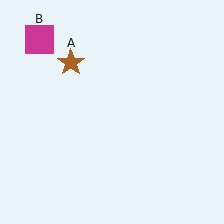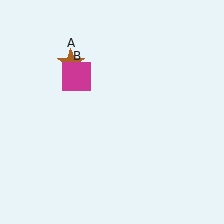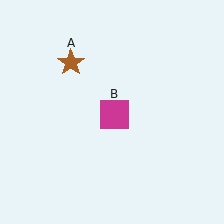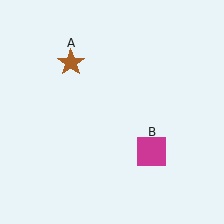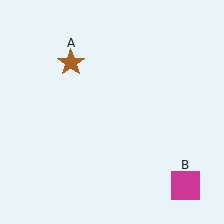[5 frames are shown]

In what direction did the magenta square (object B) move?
The magenta square (object B) moved down and to the right.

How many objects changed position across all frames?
1 object changed position: magenta square (object B).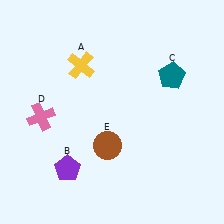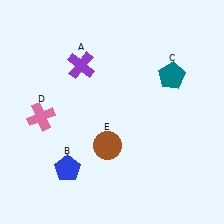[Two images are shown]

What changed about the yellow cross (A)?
In Image 1, A is yellow. In Image 2, it changed to purple.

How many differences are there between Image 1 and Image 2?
There are 2 differences between the two images.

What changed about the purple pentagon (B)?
In Image 1, B is purple. In Image 2, it changed to blue.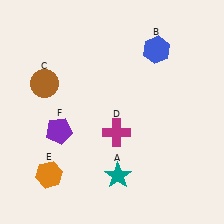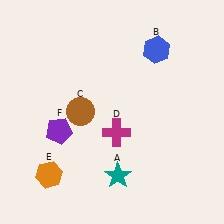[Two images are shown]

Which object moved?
The brown circle (C) moved right.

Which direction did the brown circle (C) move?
The brown circle (C) moved right.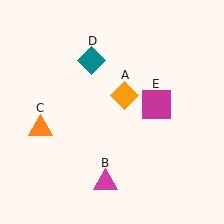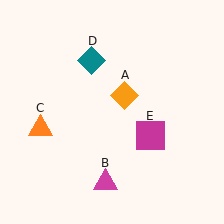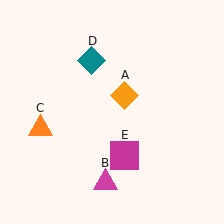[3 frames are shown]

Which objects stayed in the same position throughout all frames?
Orange diamond (object A) and magenta triangle (object B) and orange triangle (object C) and teal diamond (object D) remained stationary.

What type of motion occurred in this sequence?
The magenta square (object E) rotated clockwise around the center of the scene.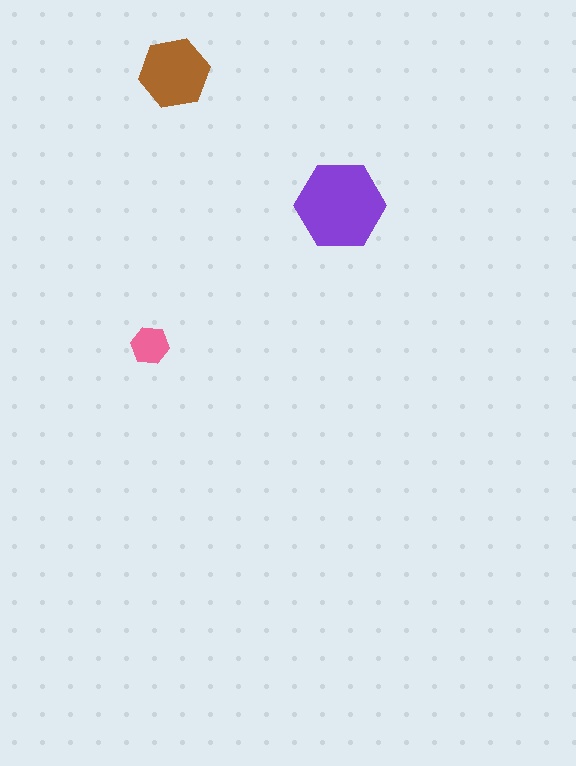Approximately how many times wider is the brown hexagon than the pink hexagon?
About 2 times wider.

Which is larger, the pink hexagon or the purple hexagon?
The purple one.